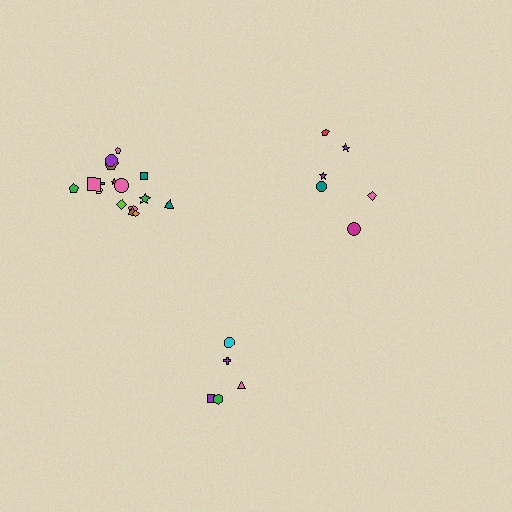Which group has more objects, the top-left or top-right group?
The top-left group.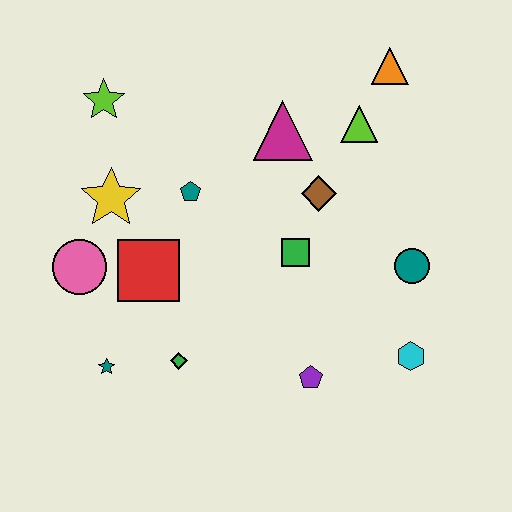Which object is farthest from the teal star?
The orange triangle is farthest from the teal star.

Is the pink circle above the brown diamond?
No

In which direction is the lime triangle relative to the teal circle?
The lime triangle is above the teal circle.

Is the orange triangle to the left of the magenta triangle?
No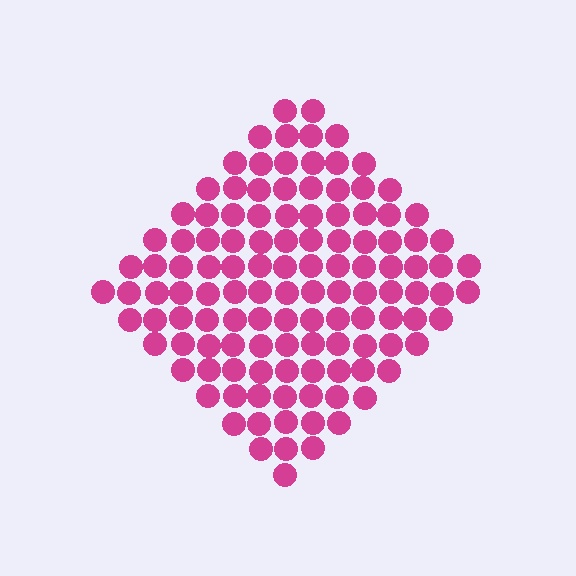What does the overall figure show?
The overall figure shows a diamond.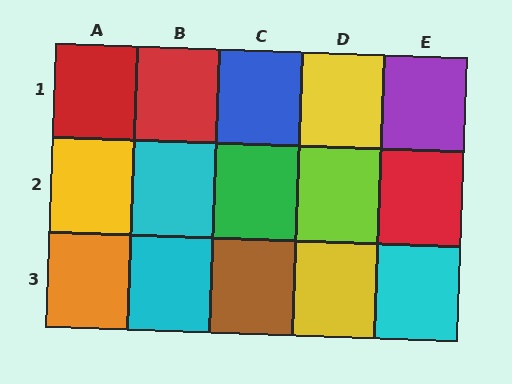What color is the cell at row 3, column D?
Yellow.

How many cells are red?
3 cells are red.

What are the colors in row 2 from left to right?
Yellow, cyan, green, lime, red.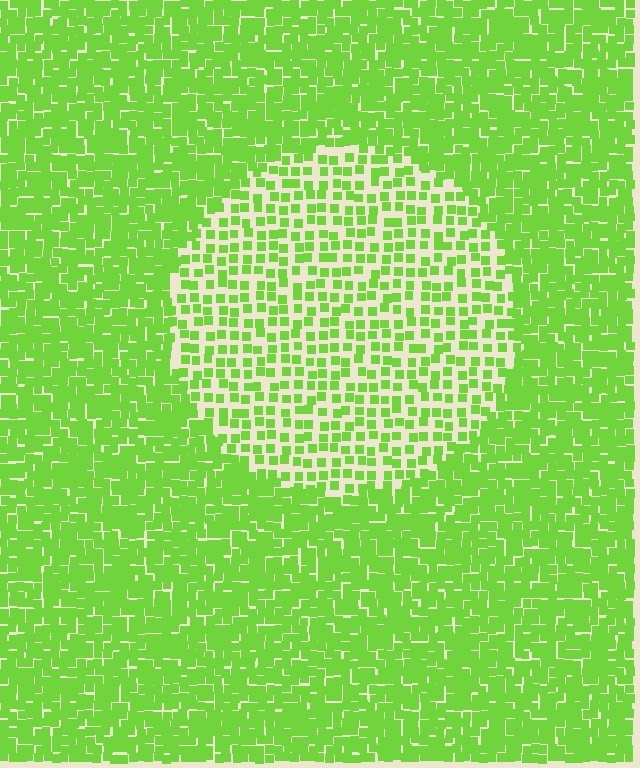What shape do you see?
I see a circle.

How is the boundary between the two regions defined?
The boundary is defined by a change in element density (approximately 2.2x ratio). All elements are the same color, size, and shape.